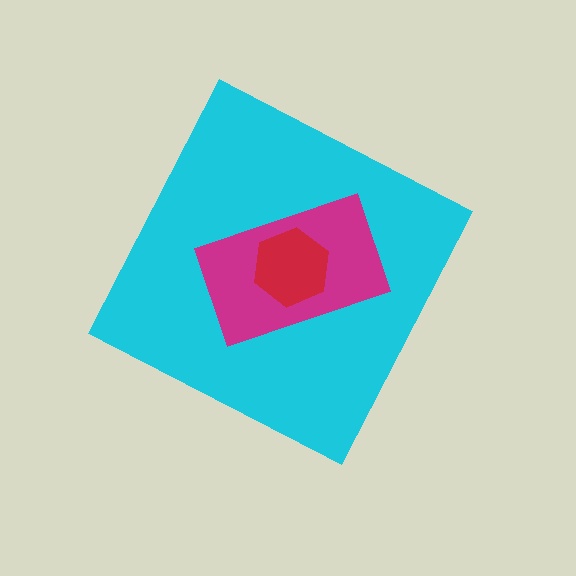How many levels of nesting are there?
3.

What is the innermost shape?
The red hexagon.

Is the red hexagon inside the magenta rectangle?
Yes.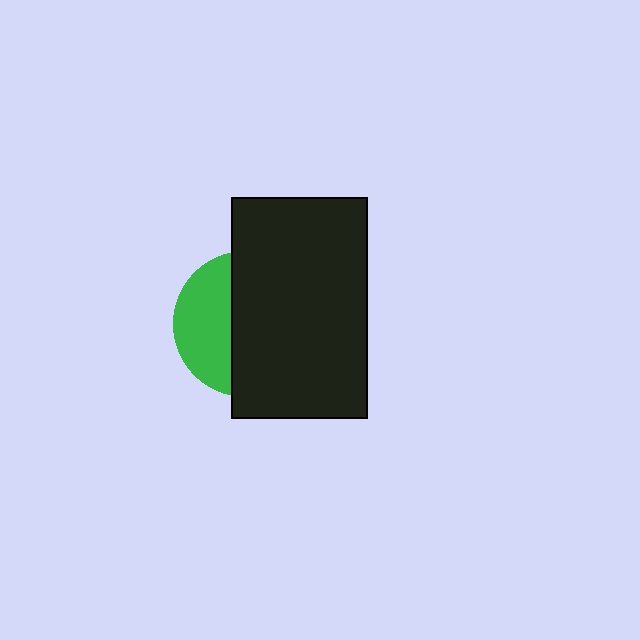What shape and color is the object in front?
The object in front is a black rectangle.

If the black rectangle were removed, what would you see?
You would see the complete green circle.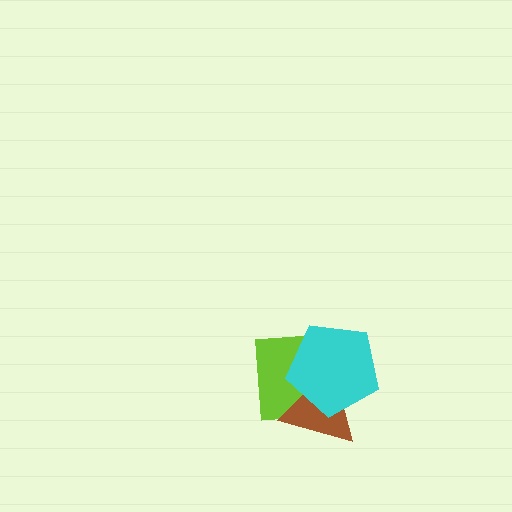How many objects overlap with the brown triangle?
2 objects overlap with the brown triangle.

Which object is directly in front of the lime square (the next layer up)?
The brown triangle is directly in front of the lime square.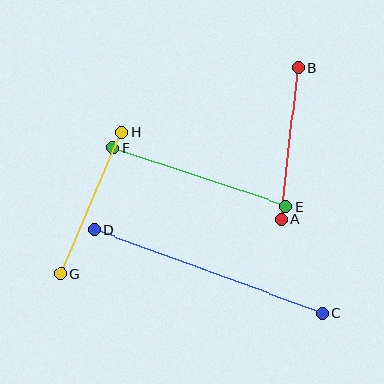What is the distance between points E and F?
The distance is approximately 182 pixels.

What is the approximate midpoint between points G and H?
The midpoint is at approximately (91, 203) pixels.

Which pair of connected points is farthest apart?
Points C and D are farthest apart.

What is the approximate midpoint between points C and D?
The midpoint is at approximately (208, 272) pixels.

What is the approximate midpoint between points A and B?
The midpoint is at approximately (289, 143) pixels.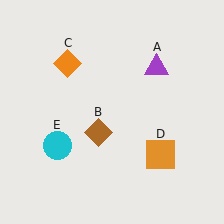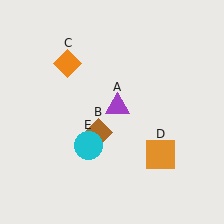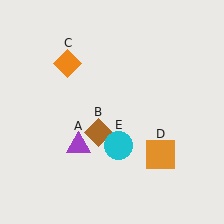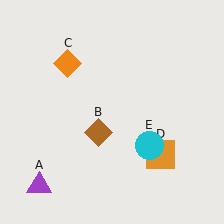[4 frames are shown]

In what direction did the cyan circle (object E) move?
The cyan circle (object E) moved right.